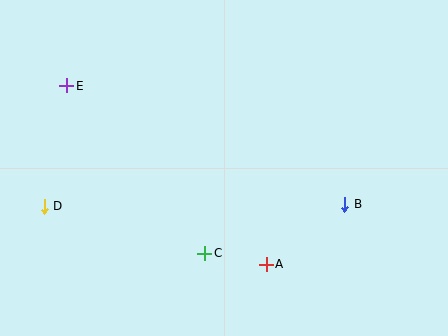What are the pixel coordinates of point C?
Point C is at (205, 253).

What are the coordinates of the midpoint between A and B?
The midpoint between A and B is at (305, 234).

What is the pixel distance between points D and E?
The distance between D and E is 123 pixels.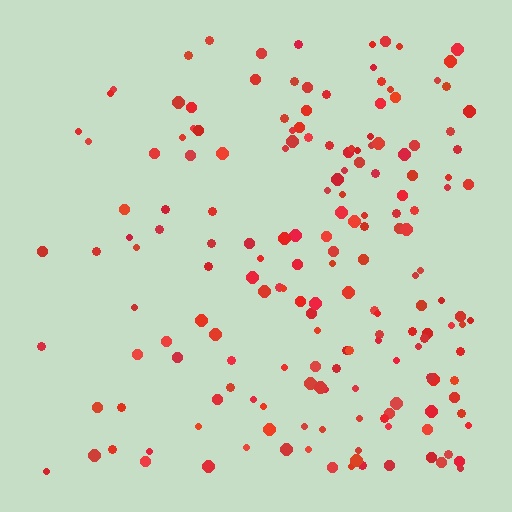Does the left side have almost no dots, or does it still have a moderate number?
Still a moderate number, just noticeably fewer than the right.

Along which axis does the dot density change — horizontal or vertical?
Horizontal.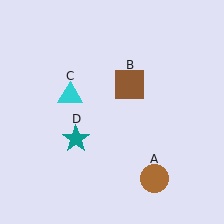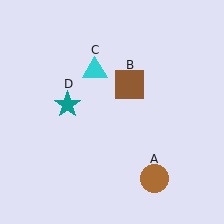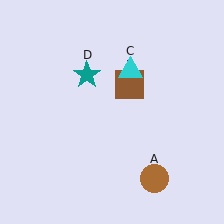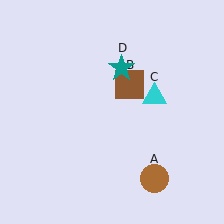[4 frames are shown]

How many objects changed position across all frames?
2 objects changed position: cyan triangle (object C), teal star (object D).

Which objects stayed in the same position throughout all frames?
Brown circle (object A) and brown square (object B) remained stationary.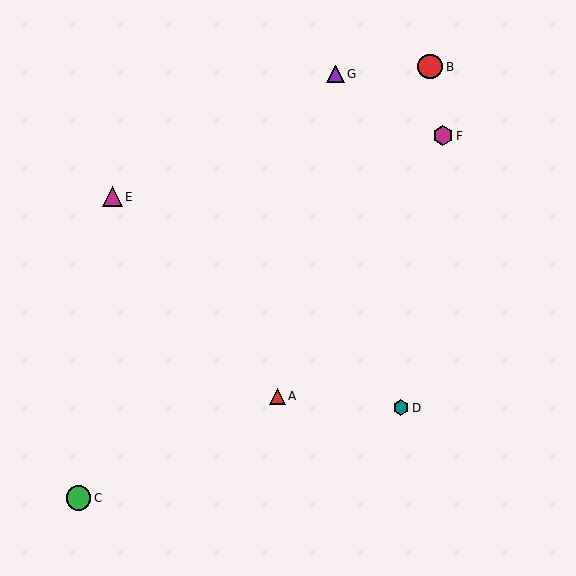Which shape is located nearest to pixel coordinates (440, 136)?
The magenta hexagon (labeled F) at (443, 136) is nearest to that location.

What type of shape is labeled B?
Shape B is a red circle.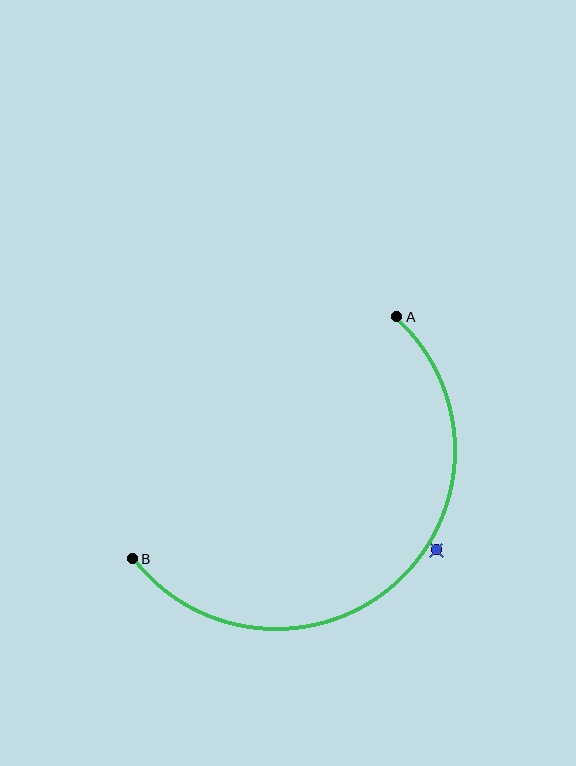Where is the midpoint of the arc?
The arc midpoint is the point on the curve farthest from the straight line joining A and B. It sits below and to the right of that line.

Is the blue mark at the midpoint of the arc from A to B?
No — the blue mark does not lie on the arc at all. It sits slightly outside the curve.